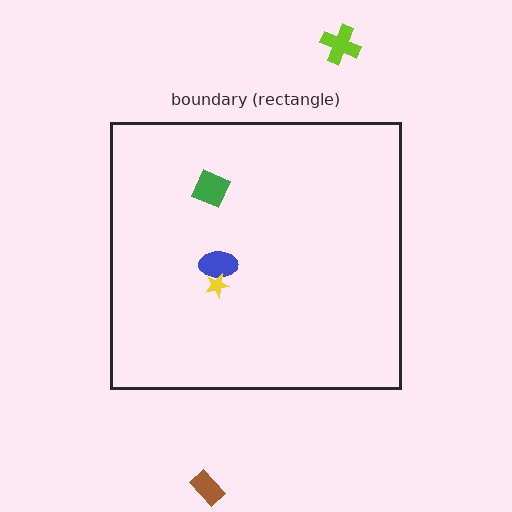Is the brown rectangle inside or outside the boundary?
Outside.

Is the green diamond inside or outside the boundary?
Inside.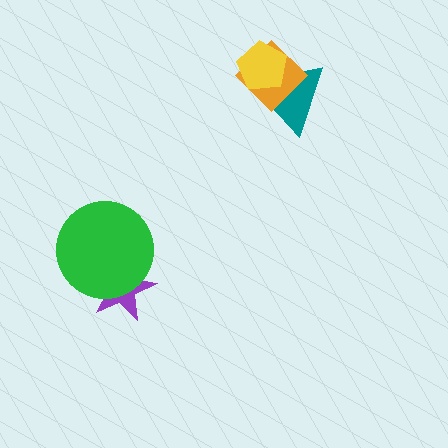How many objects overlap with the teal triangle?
2 objects overlap with the teal triangle.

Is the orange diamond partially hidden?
Yes, it is partially covered by another shape.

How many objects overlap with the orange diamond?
2 objects overlap with the orange diamond.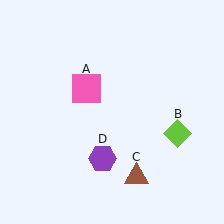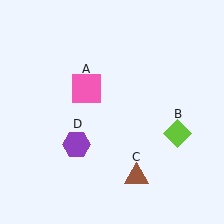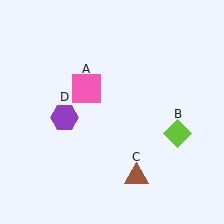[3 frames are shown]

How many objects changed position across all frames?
1 object changed position: purple hexagon (object D).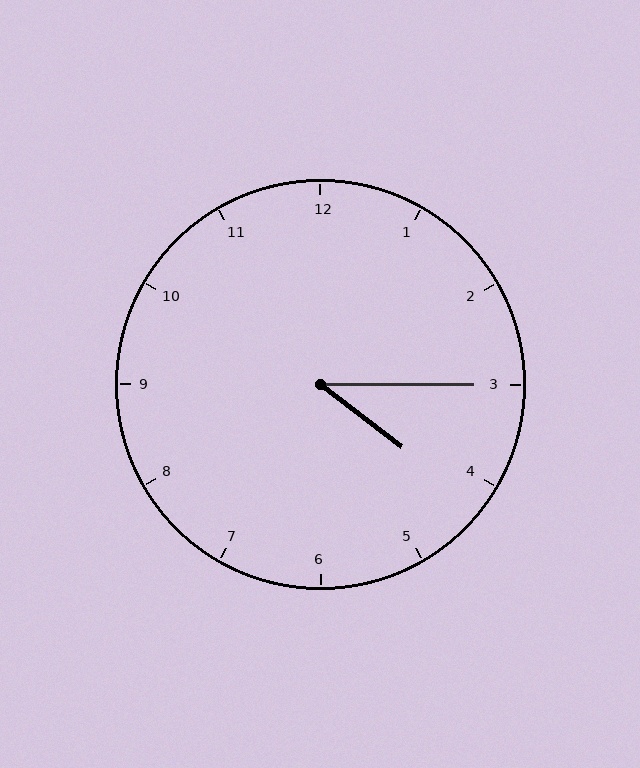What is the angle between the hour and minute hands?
Approximately 38 degrees.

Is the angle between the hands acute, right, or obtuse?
It is acute.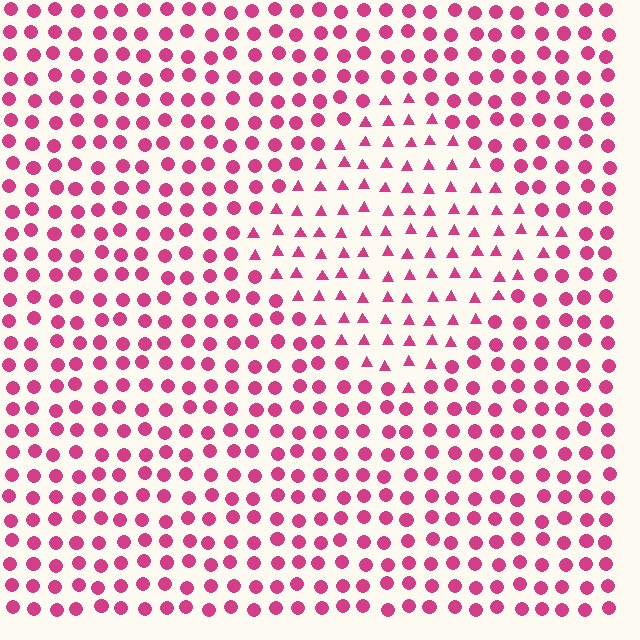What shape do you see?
I see a diamond.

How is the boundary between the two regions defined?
The boundary is defined by a change in element shape: triangles inside vs. circles outside. All elements share the same color and spacing.